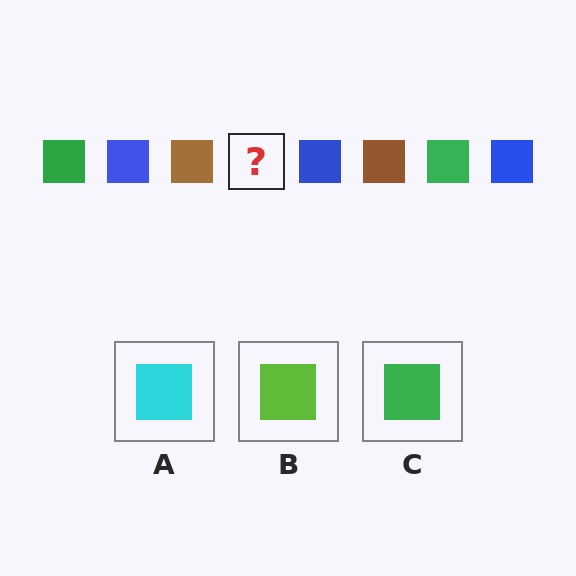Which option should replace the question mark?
Option C.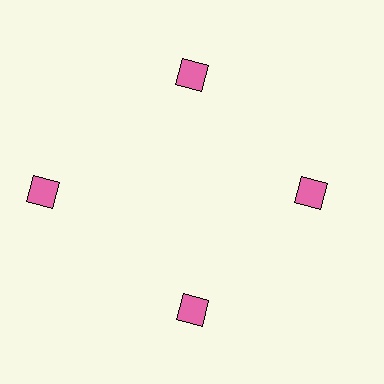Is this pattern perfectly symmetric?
No. The 4 pink squares are arranged in a ring, but one element near the 9 o'clock position is pushed outward from the center, breaking the 4-fold rotational symmetry.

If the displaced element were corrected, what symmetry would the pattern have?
It would have 4-fold rotational symmetry — the pattern would map onto itself every 90 degrees.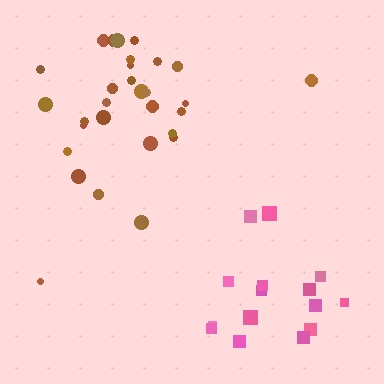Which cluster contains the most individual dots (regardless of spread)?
Brown (30).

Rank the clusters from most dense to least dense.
pink, brown.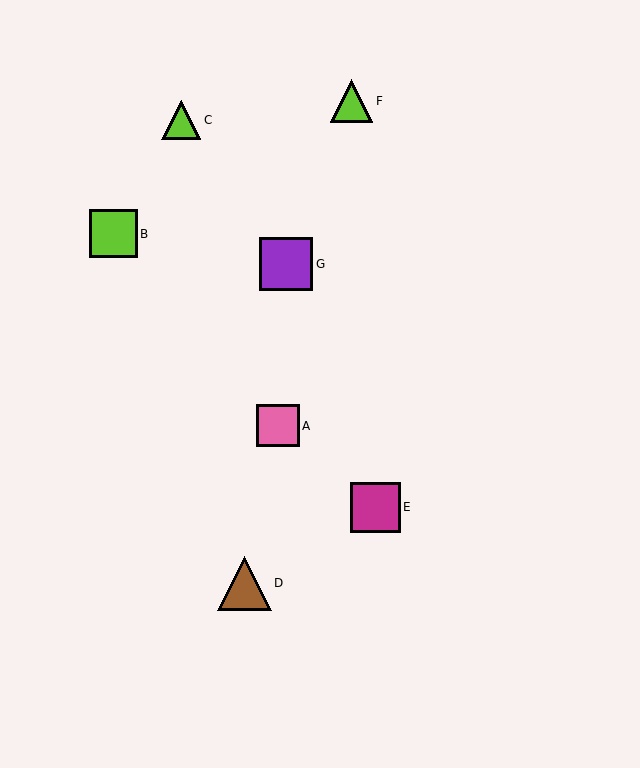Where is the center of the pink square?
The center of the pink square is at (278, 426).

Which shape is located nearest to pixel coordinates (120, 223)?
The lime square (labeled B) at (113, 234) is nearest to that location.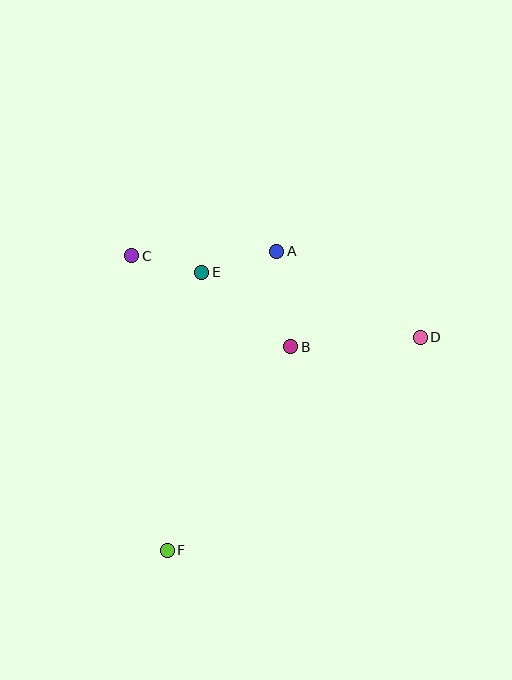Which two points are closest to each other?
Points C and E are closest to each other.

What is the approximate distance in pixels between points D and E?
The distance between D and E is approximately 228 pixels.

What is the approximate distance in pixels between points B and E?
The distance between B and E is approximately 116 pixels.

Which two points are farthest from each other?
Points D and F are farthest from each other.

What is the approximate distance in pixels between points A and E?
The distance between A and E is approximately 78 pixels.